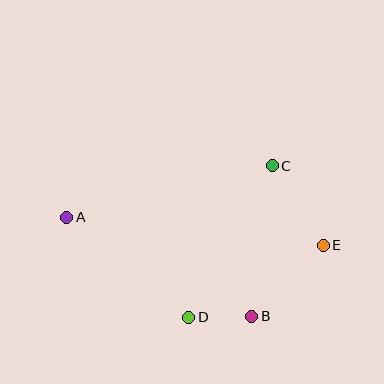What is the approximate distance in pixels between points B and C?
The distance between B and C is approximately 152 pixels.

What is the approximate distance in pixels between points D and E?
The distance between D and E is approximately 153 pixels.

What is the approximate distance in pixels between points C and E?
The distance between C and E is approximately 95 pixels.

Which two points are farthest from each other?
Points A and E are farthest from each other.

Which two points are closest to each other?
Points B and D are closest to each other.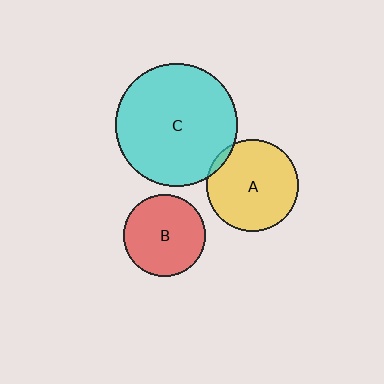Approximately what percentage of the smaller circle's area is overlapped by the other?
Approximately 5%.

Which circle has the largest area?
Circle C (cyan).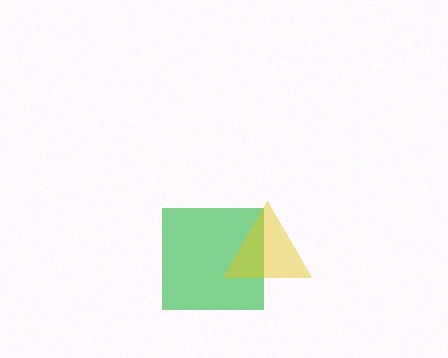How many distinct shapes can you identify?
There are 2 distinct shapes: a green square, a yellow triangle.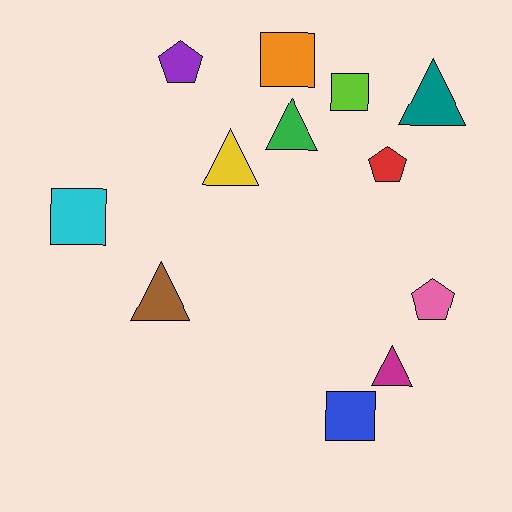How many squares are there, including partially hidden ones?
There are 4 squares.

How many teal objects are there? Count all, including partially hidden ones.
There is 1 teal object.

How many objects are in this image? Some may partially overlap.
There are 12 objects.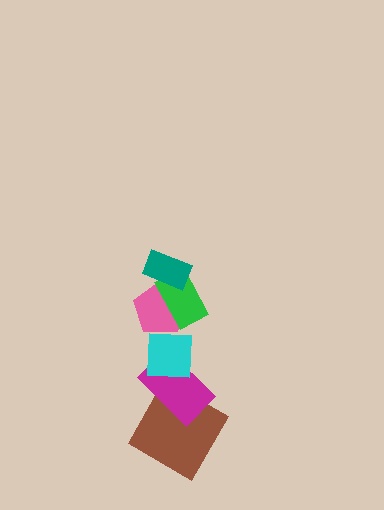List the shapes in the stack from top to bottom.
From top to bottom: the teal rectangle, the green rectangle, the pink pentagon, the cyan square, the magenta rectangle, the brown square.